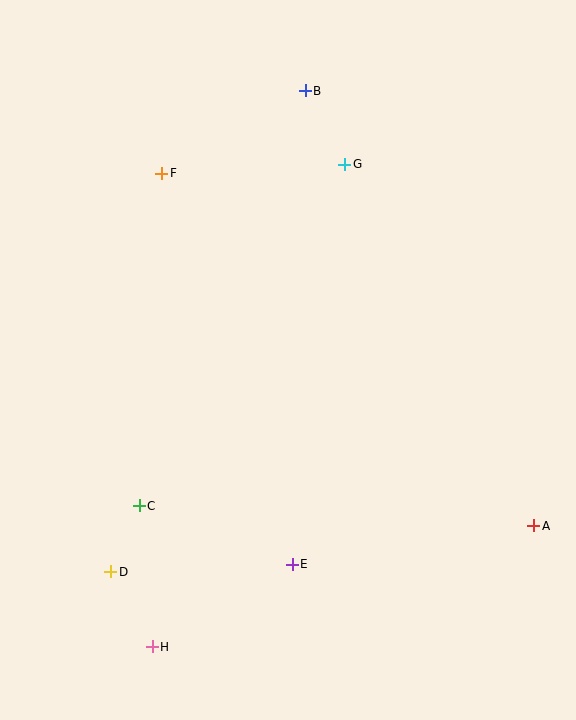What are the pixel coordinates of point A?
Point A is at (534, 526).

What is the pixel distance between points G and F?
The distance between G and F is 183 pixels.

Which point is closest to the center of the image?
Point G at (345, 164) is closest to the center.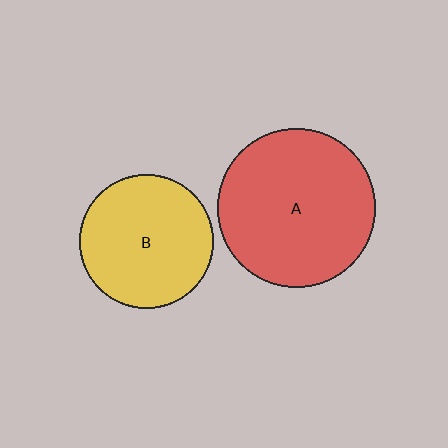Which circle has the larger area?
Circle A (red).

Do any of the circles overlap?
No, none of the circles overlap.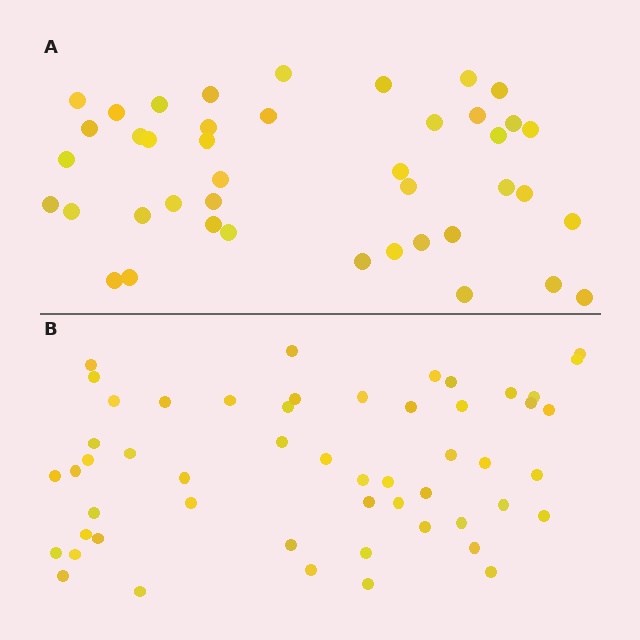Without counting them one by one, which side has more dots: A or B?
Region B (the bottom region) has more dots.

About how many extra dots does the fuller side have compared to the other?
Region B has roughly 12 or so more dots than region A.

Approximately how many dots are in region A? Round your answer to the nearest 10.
About 40 dots. (The exact count is 42, which rounds to 40.)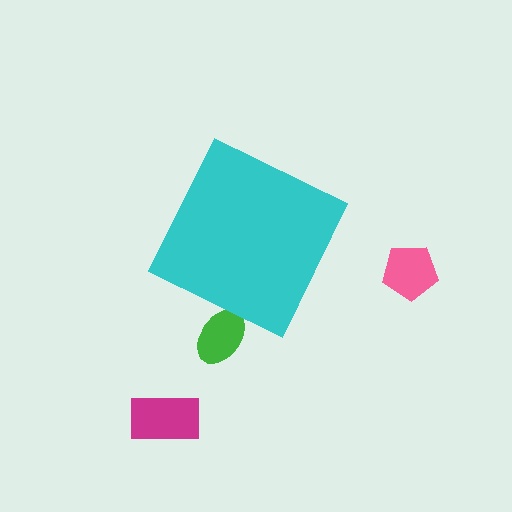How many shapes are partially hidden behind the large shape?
1 shape is partially hidden.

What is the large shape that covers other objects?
A cyan diamond.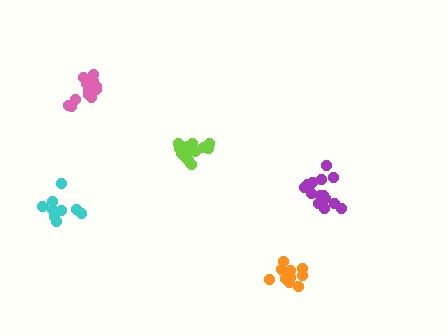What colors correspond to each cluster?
The clusters are colored: purple, lime, orange, cyan, pink.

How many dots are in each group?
Group 1: 14 dots, Group 2: 13 dots, Group 3: 12 dots, Group 4: 10 dots, Group 5: 14 dots (63 total).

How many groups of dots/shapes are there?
There are 5 groups.